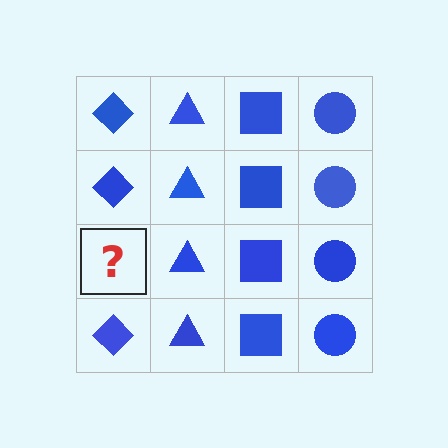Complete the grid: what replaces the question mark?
The question mark should be replaced with a blue diamond.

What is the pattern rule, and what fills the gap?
The rule is that each column has a consistent shape. The gap should be filled with a blue diamond.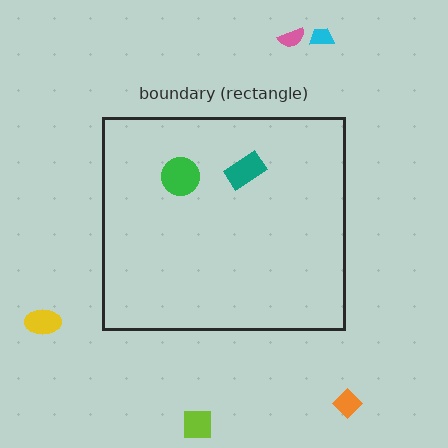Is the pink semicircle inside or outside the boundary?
Outside.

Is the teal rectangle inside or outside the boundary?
Inside.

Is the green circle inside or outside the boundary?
Inside.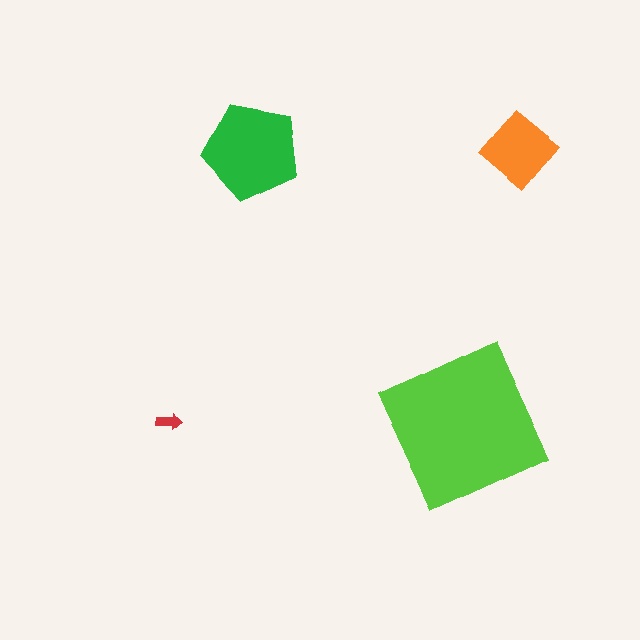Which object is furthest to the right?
The orange diamond is rightmost.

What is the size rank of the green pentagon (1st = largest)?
2nd.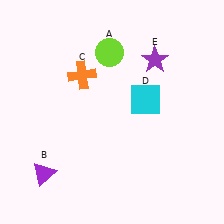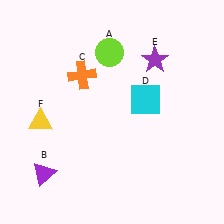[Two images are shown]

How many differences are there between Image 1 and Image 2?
There is 1 difference between the two images.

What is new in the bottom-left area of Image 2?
A yellow triangle (F) was added in the bottom-left area of Image 2.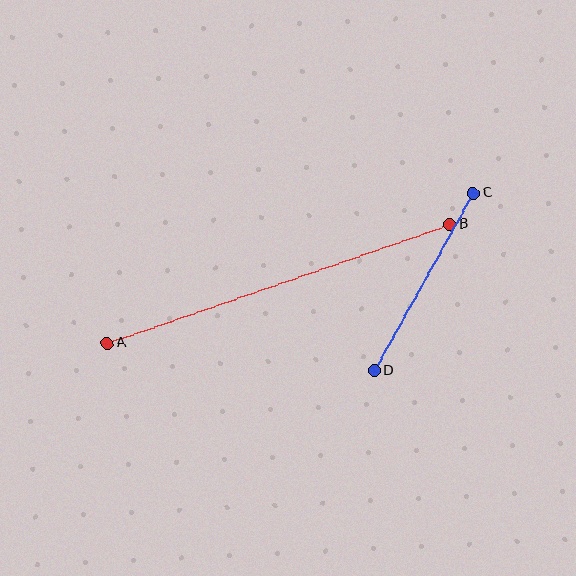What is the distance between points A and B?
The distance is approximately 362 pixels.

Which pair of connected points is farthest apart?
Points A and B are farthest apart.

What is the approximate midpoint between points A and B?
The midpoint is at approximately (278, 284) pixels.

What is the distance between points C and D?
The distance is approximately 203 pixels.